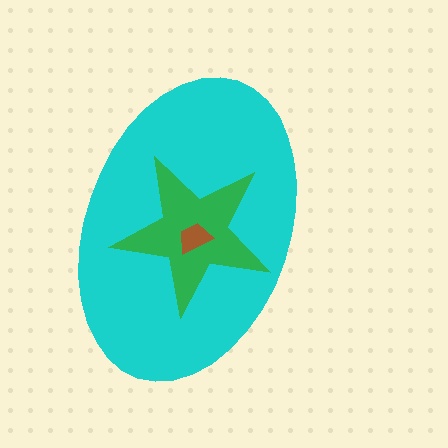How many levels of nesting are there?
3.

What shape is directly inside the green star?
The brown trapezoid.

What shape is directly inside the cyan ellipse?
The green star.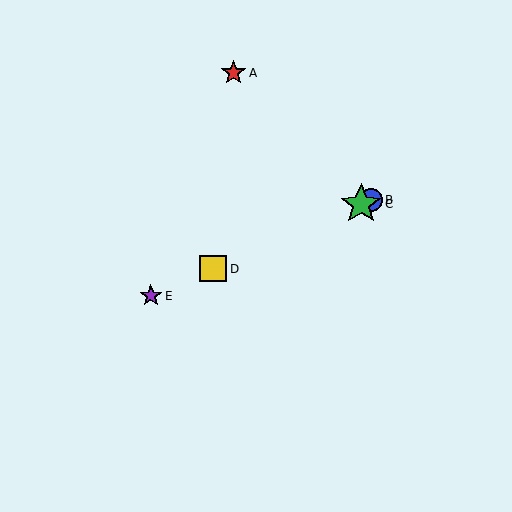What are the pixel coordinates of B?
Object B is at (371, 200).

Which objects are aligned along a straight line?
Objects B, C, D, E are aligned along a straight line.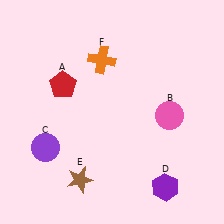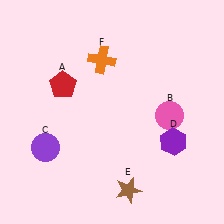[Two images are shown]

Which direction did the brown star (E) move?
The brown star (E) moved right.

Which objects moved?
The objects that moved are: the purple hexagon (D), the brown star (E).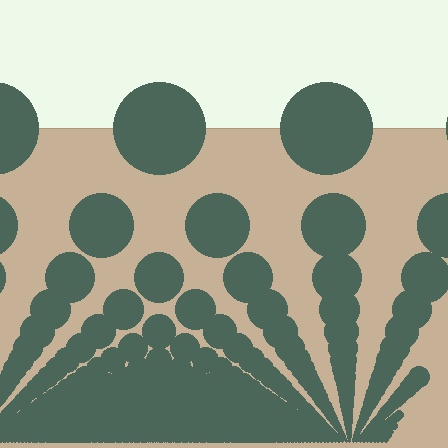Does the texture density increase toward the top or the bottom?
Density increases toward the bottom.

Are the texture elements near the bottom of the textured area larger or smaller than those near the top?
Smaller. The gradient is inverted — elements near the bottom are smaller and denser.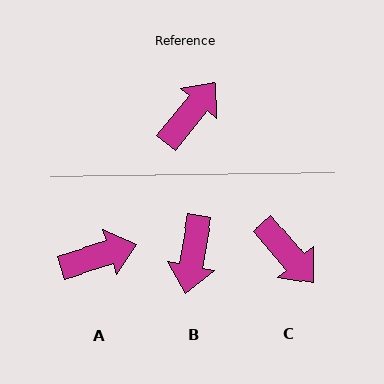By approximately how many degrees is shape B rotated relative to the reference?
Approximately 151 degrees clockwise.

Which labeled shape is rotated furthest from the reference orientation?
B, about 151 degrees away.